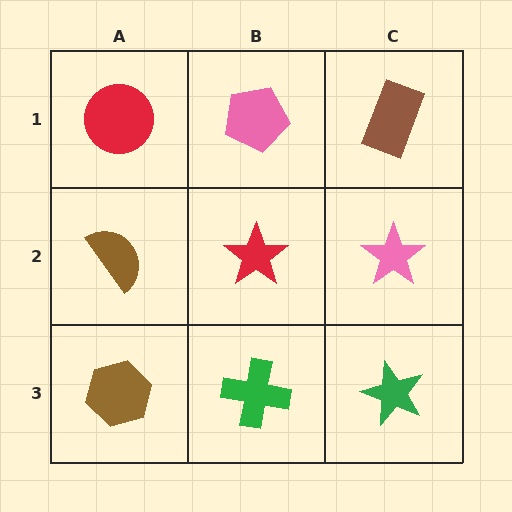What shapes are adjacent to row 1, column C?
A pink star (row 2, column C), a pink pentagon (row 1, column B).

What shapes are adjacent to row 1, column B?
A red star (row 2, column B), a red circle (row 1, column A), a brown rectangle (row 1, column C).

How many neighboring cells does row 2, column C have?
3.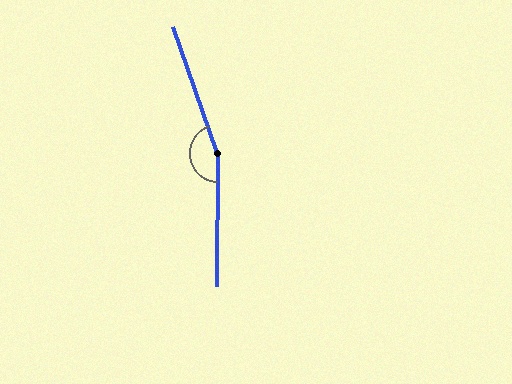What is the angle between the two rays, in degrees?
Approximately 160 degrees.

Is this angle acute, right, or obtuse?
It is obtuse.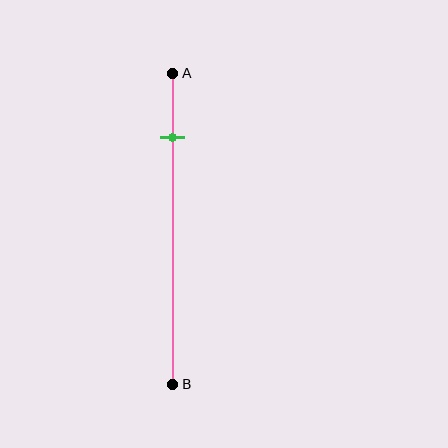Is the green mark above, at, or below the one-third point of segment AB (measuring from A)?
The green mark is above the one-third point of segment AB.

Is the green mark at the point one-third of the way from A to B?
No, the mark is at about 20% from A, not at the 33% one-third point.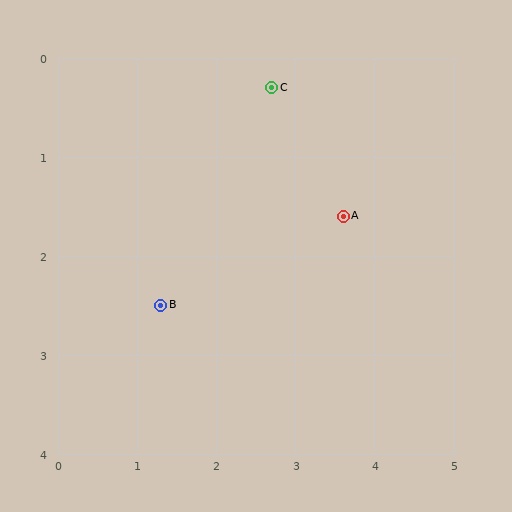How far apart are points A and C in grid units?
Points A and C are about 1.6 grid units apart.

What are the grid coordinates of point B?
Point B is at approximately (1.3, 2.5).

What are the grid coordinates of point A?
Point A is at approximately (3.6, 1.6).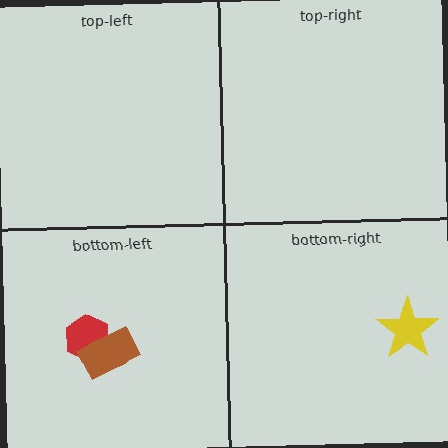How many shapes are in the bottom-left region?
2.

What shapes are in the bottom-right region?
The yellow star.